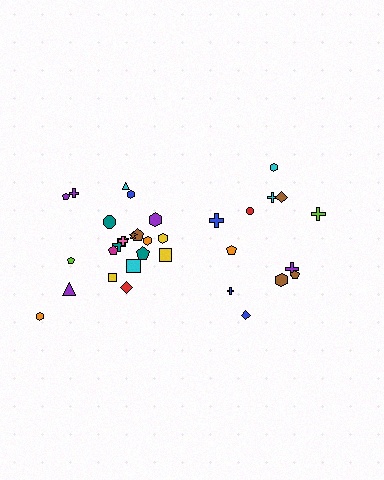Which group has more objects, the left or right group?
The left group.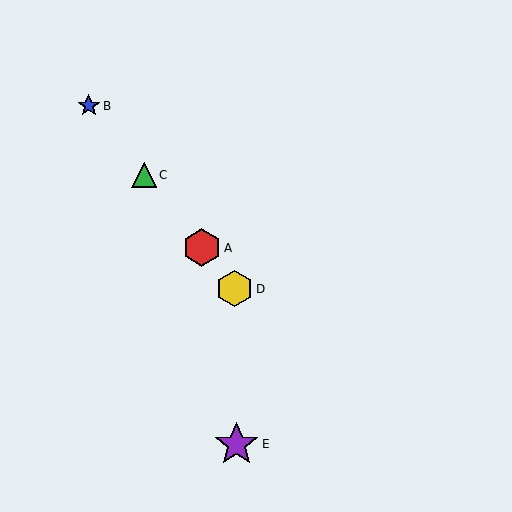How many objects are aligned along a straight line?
4 objects (A, B, C, D) are aligned along a straight line.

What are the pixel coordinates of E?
Object E is at (237, 444).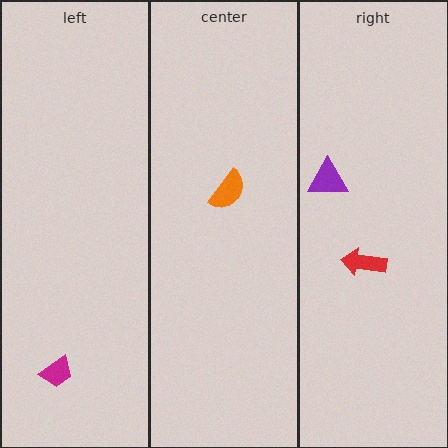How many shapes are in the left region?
1.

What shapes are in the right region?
The red arrow, the purple triangle.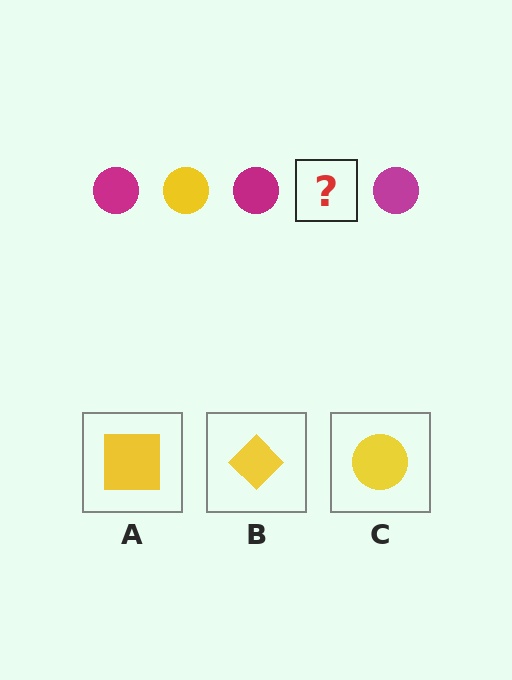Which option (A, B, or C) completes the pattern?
C.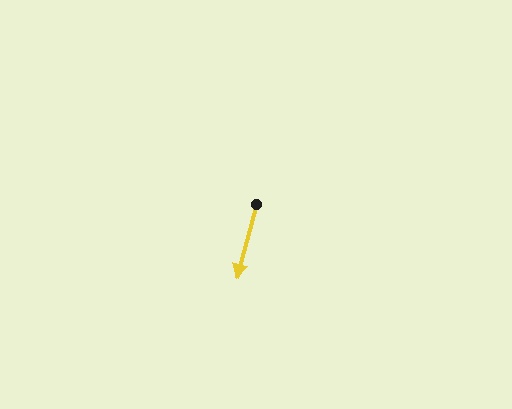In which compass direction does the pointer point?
South.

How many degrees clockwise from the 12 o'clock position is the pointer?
Approximately 195 degrees.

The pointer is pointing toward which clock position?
Roughly 7 o'clock.